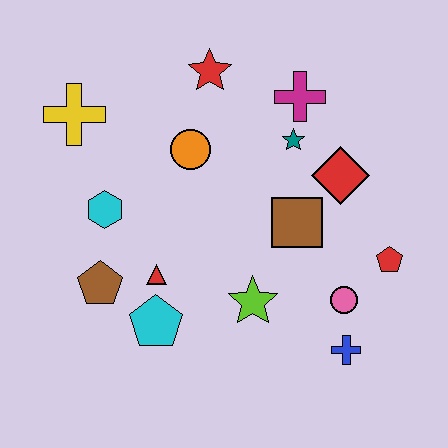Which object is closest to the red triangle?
The cyan pentagon is closest to the red triangle.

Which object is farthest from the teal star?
The brown pentagon is farthest from the teal star.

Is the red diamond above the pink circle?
Yes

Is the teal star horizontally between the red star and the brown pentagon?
No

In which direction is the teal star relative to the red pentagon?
The teal star is above the red pentagon.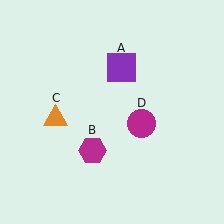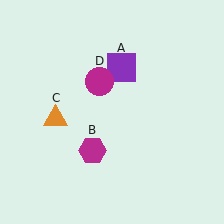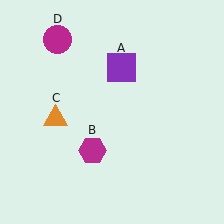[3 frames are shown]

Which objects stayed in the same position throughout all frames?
Purple square (object A) and magenta hexagon (object B) and orange triangle (object C) remained stationary.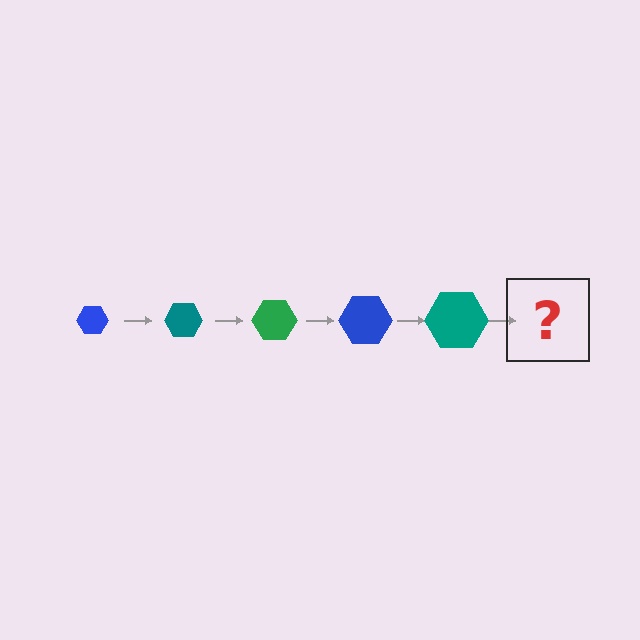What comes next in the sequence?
The next element should be a green hexagon, larger than the previous one.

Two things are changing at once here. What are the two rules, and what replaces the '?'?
The two rules are that the hexagon grows larger each step and the color cycles through blue, teal, and green. The '?' should be a green hexagon, larger than the previous one.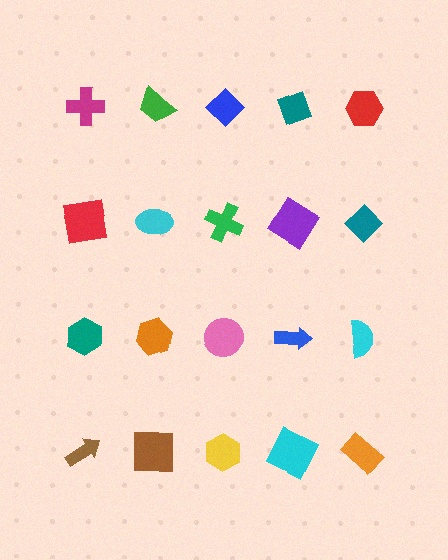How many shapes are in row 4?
5 shapes.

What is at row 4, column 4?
A cyan square.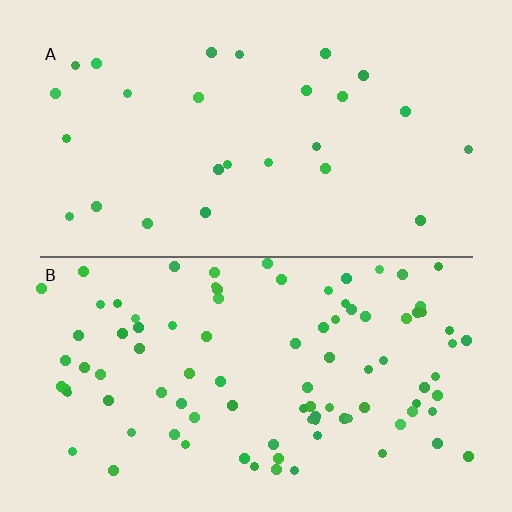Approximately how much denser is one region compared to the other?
Approximately 3.5× — region B over region A.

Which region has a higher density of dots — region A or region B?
B (the bottom).